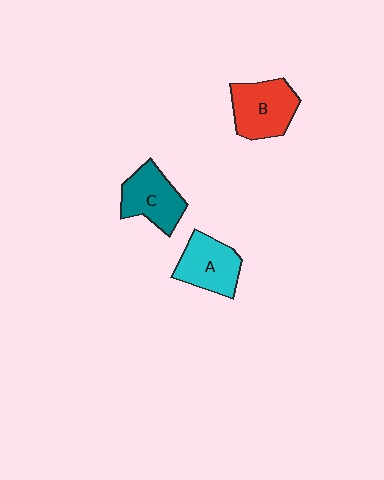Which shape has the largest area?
Shape B (red).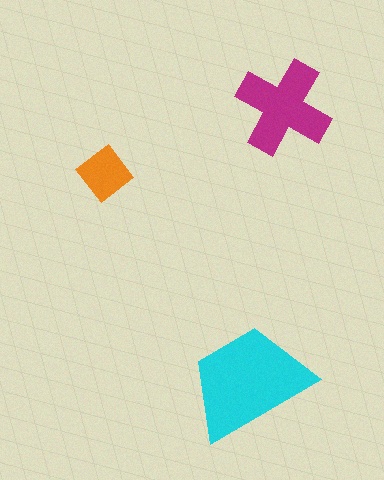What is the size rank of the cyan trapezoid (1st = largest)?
1st.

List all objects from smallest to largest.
The orange diamond, the magenta cross, the cyan trapezoid.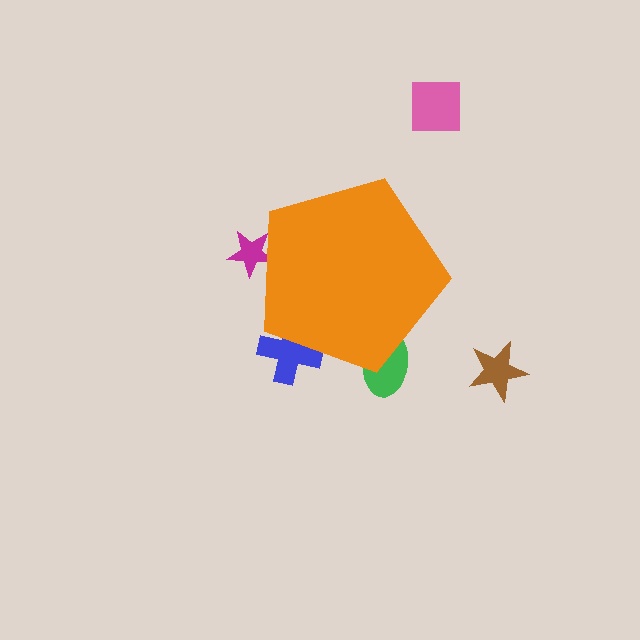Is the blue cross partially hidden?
Yes, the blue cross is partially hidden behind the orange pentagon.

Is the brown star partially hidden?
No, the brown star is fully visible.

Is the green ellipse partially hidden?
Yes, the green ellipse is partially hidden behind the orange pentagon.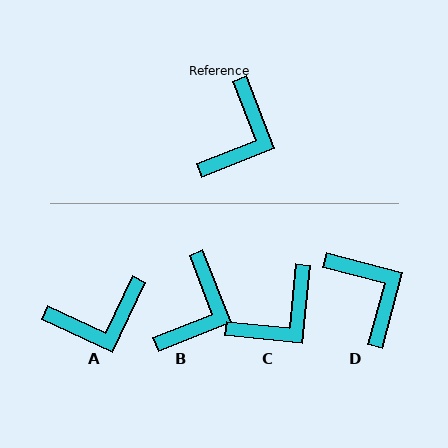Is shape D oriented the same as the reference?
No, it is off by about 54 degrees.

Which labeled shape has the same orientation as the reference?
B.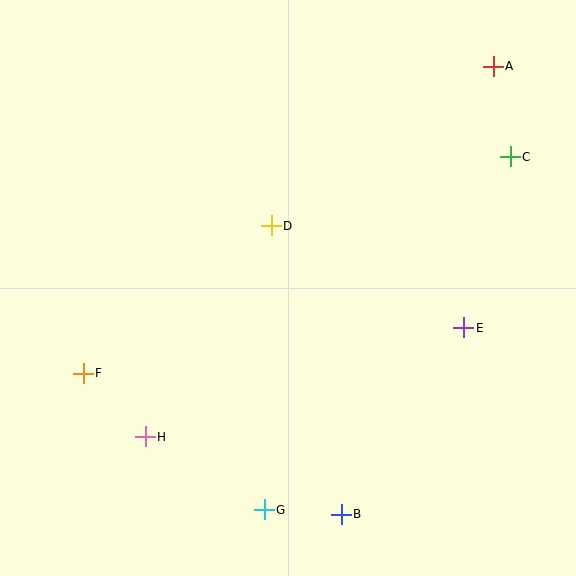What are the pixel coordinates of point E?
Point E is at (464, 328).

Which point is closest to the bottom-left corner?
Point H is closest to the bottom-left corner.